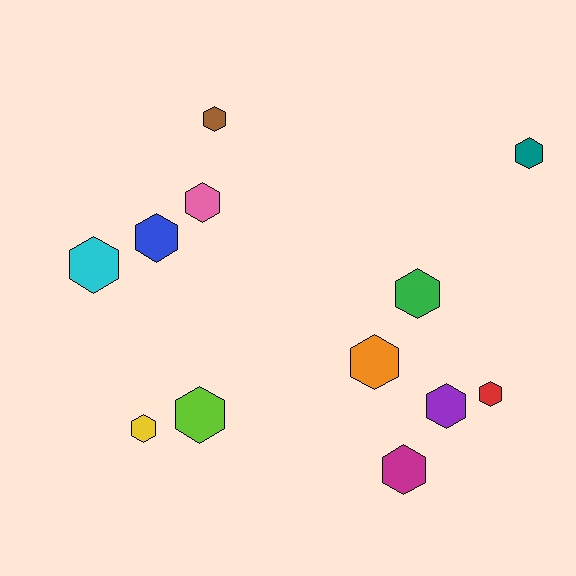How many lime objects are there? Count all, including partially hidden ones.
There is 1 lime object.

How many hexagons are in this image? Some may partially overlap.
There are 12 hexagons.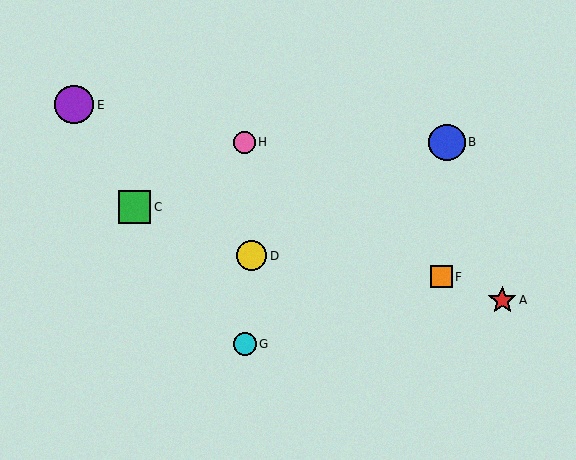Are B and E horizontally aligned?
No, B is at y≈142 and E is at y≈105.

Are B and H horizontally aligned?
Yes, both are at y≈142.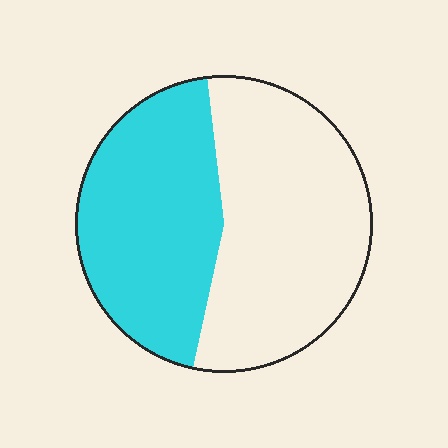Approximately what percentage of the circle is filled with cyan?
Approximately 45%.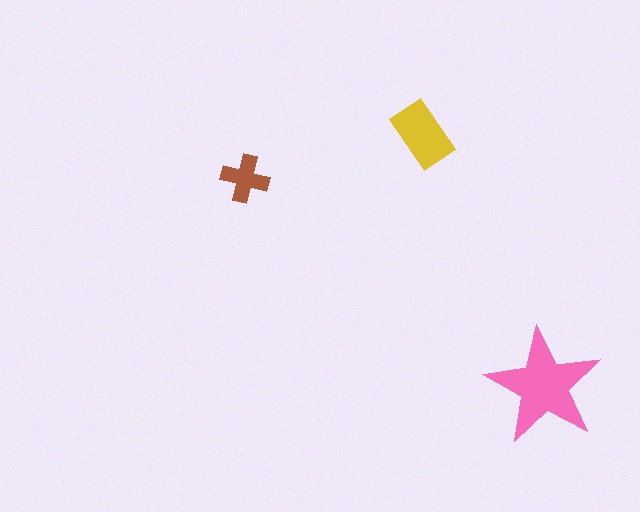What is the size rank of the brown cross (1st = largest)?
3rd.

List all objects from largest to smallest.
The pink star, the yellow rectangle, the brown cross.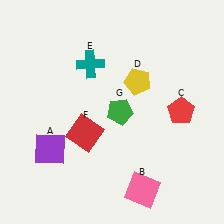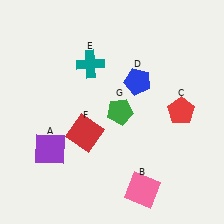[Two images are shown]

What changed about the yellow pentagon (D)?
In Image 1, D is yellow. In Image 2, it changed to blue.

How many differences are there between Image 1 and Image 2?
There is 1 difference between the two images.